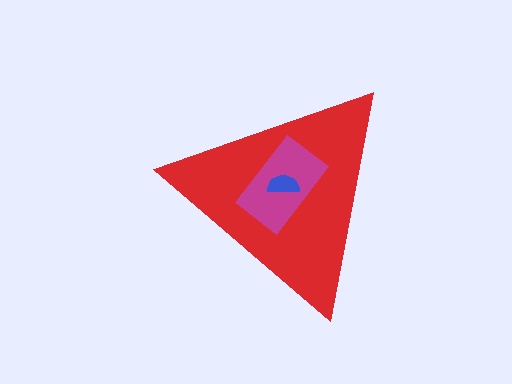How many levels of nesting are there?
3.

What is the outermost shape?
The red triangle.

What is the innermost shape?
The blue semicircle.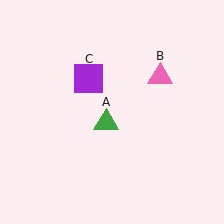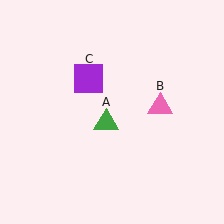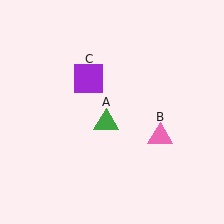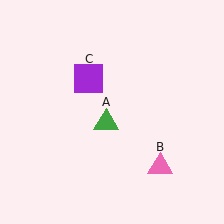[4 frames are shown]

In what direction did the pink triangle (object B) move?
The pink triangle (object B) moved down.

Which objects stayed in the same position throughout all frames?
Green triangle (object A) and purple square (object C) remained stationary.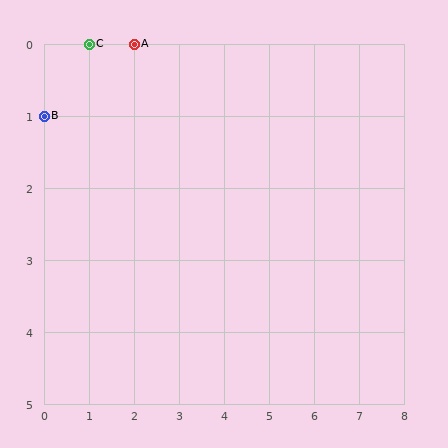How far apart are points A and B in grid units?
Points A and B are 2 columns and 1 row apart (about 2.2 grid units diagonally).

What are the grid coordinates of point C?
Point C is at grid coordinates (1, 0).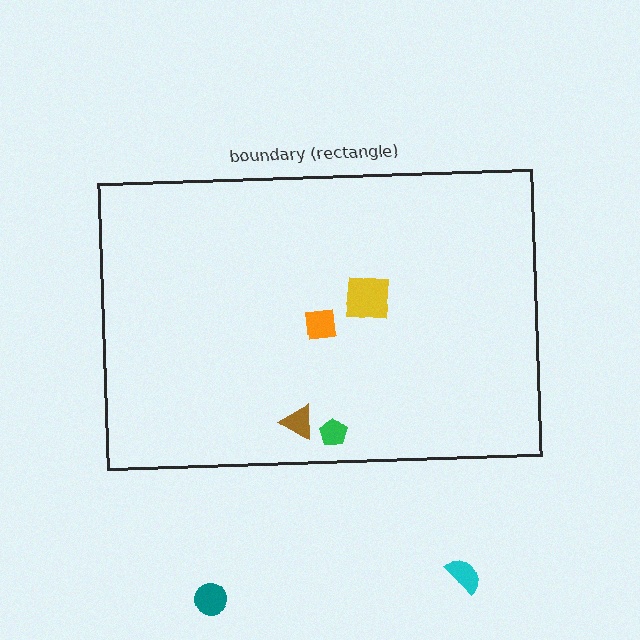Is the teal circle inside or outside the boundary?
Outside.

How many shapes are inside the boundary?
4 inside, 2 outside.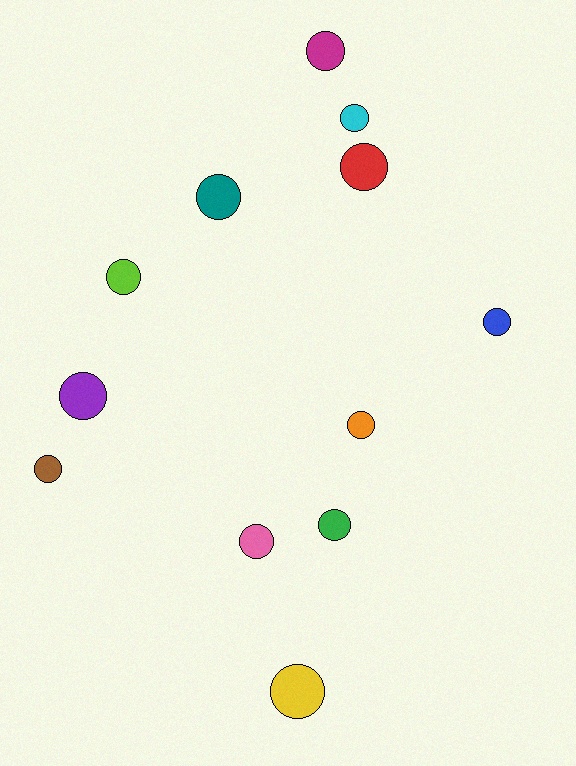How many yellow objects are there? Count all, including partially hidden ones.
There is 1 yellow object.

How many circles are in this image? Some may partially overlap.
There are 12 circles.